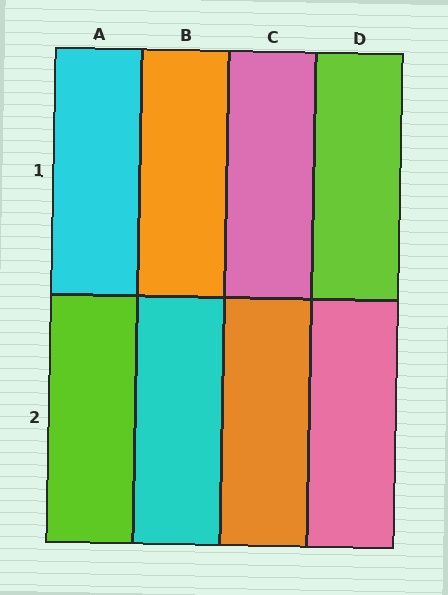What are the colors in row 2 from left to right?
Lime, cyan, orange, pink.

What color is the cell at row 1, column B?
Orange.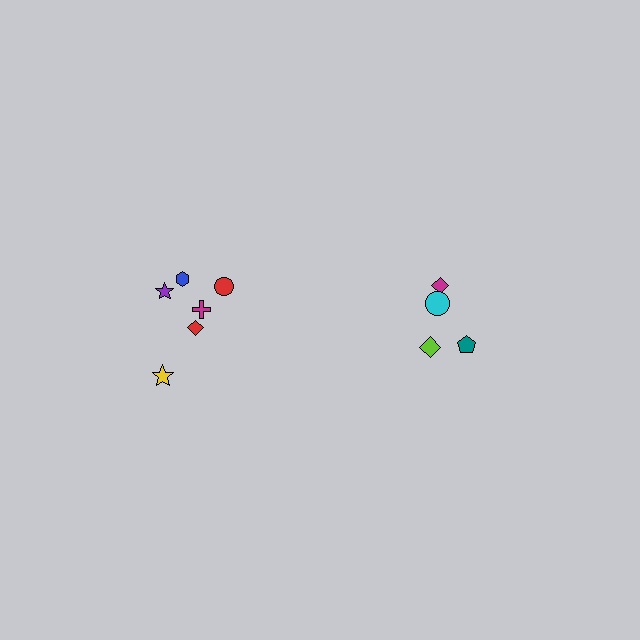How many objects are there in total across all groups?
There are 10 objects.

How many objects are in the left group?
There are 6 objects.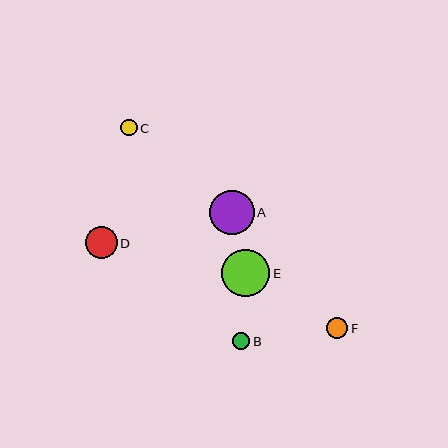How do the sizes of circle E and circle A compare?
Circle E and circle A are approximately the same size.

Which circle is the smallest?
Circle C is the smallest with a size of approximately 16 pixels.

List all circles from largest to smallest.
From largest to smallest: E, A, D, F, B, C.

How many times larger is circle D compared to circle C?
Circle D is approximately 2.0 times the size of circle C.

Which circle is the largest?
Circle E is the largest with a size of approximately 48 pixels.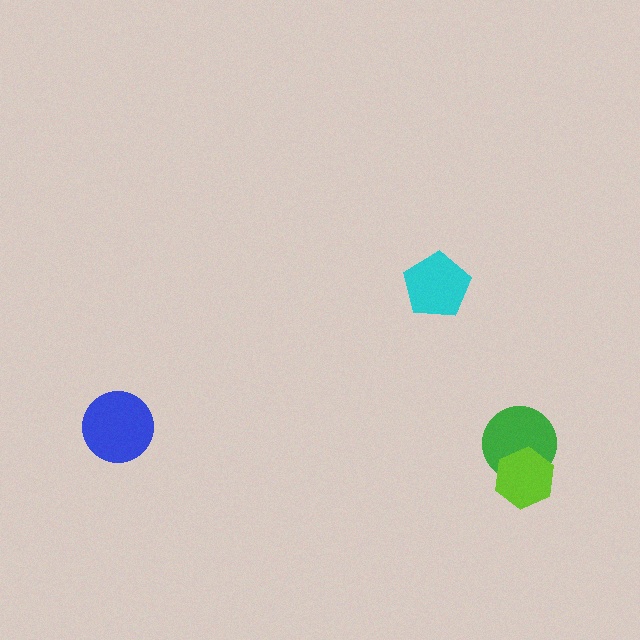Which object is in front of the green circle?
The lime hexagon is in front of the green circle.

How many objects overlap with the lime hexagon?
1 object overlaps with the lime hexagon.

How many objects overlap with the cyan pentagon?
0 objects overlap with the cyan pentagon.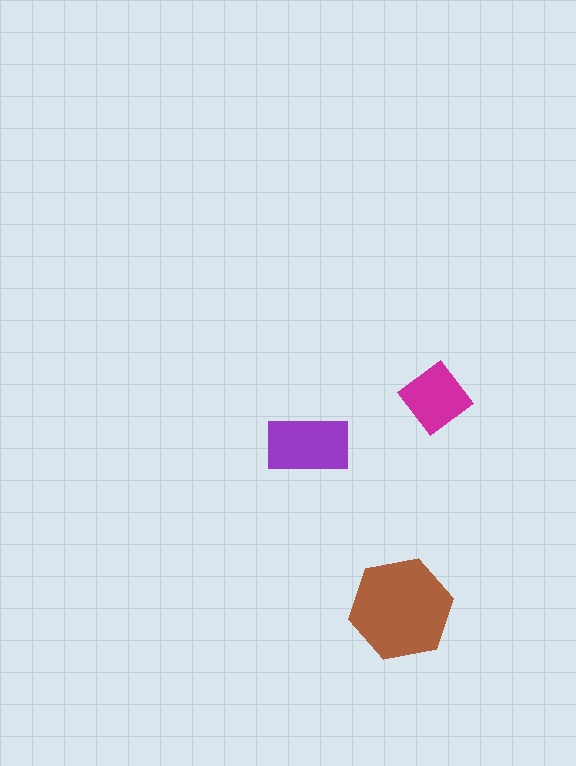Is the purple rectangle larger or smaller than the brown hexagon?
Smaller.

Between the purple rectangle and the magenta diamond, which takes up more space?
The purple rectangle.